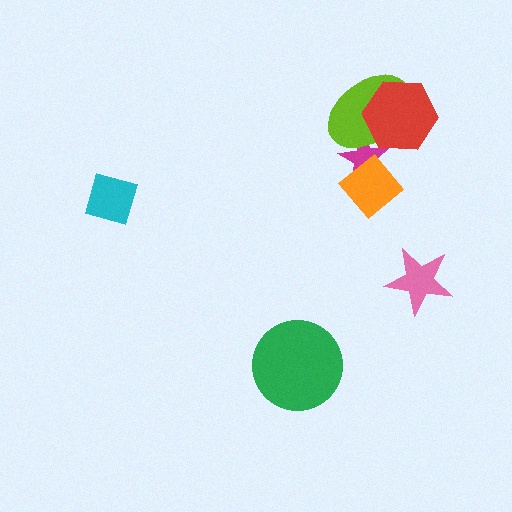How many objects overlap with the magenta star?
3 objects overlap with the magenta star.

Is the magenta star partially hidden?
Yes, it is partially covered by another shape.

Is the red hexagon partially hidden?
No, no other shape covers it.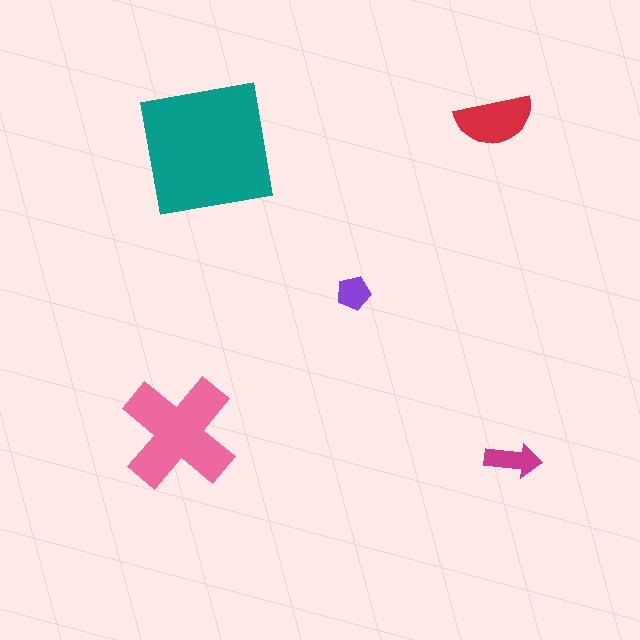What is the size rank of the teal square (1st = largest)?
1st.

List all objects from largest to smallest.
The teal square, the pink cross, the red semicircle, the magenta arrow, the purple pentagon.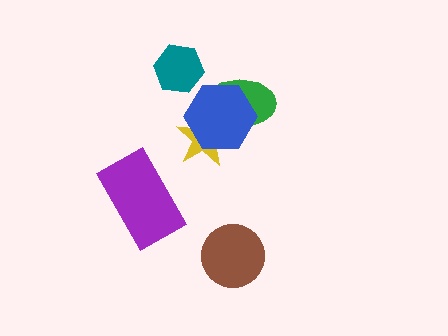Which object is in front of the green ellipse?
The blue hexagon is in front of the green ellipse.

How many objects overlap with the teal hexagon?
0 objects overlap with the teal hexagon.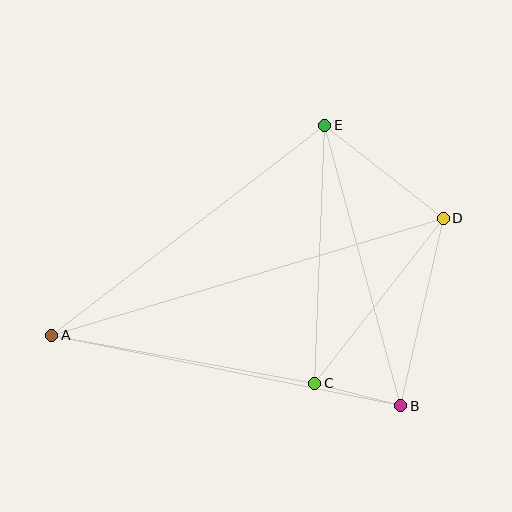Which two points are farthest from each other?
Points A and D are farthest from each other.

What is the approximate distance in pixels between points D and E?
The distance between D and E is approximately 151 pixels.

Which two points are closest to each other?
Points B and C are closest to each other.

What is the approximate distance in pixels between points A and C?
The distance between A and C is approximately 267 pixels.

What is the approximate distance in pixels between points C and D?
The distance between C and D is approximately 209 pixels.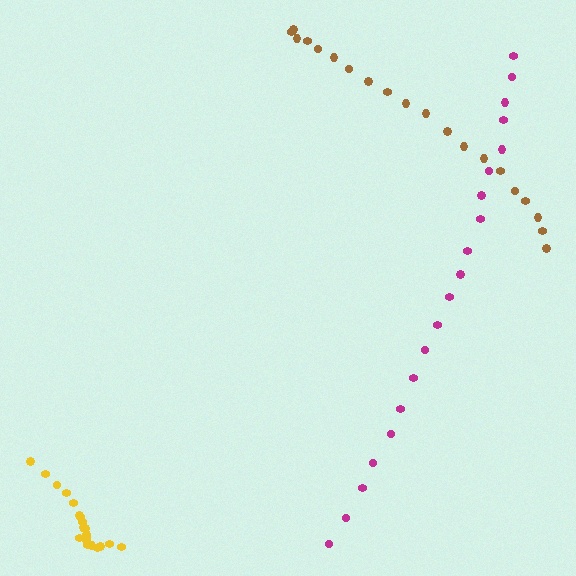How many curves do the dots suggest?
There are 3 distinct paths.